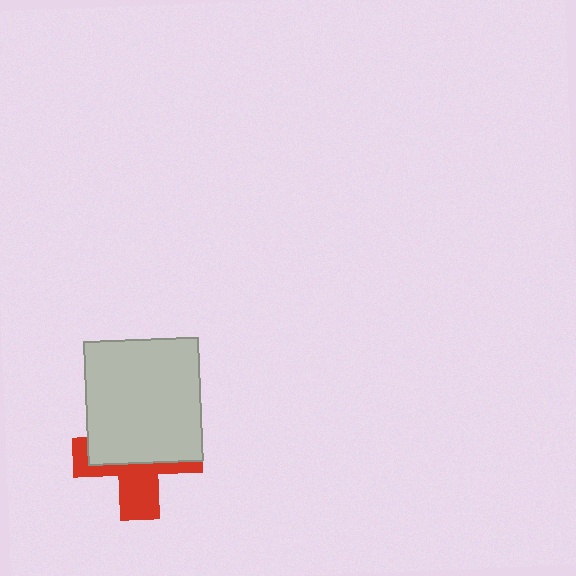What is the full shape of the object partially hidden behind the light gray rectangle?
The partially hidden object is a red cross.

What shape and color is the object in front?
The object in front is a light gray rectangle.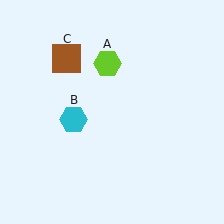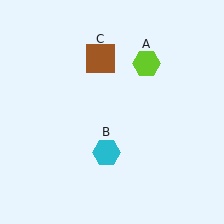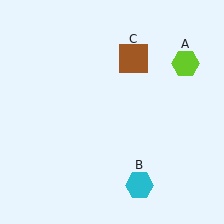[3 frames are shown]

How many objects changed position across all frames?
3 objects changed position: lime hexagon (object A), cyan hexagon (object B), brown square (object C).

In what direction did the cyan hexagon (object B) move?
The cyan hexagon (object B) moved down and to the right.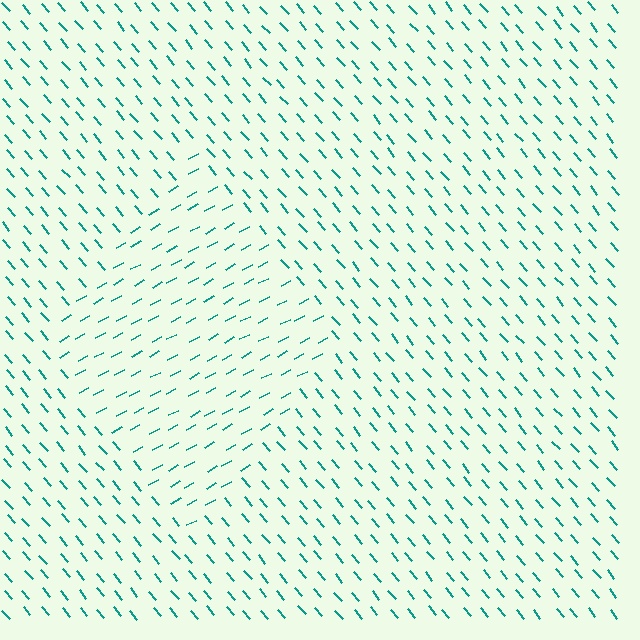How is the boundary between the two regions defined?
The boundary is defined purely by a change in line orientation (approximately 78 degrees difference). All lines are the same color and thickness.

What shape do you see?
I see a diamond.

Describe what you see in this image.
The image is filled with small teal line segments. A diamond region in the image has lines oriented differently from the surrounding lines, creating a visible texture boundary.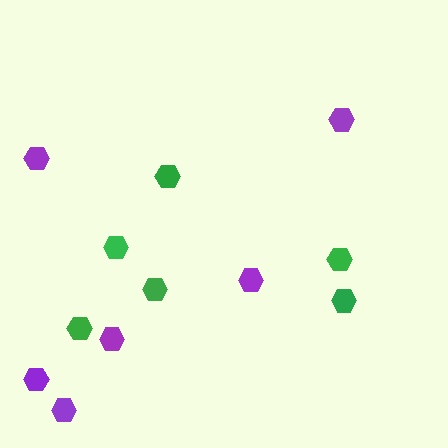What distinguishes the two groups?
There are 2 groups: one group of green hexagons (6) and one group of purple hexagons (6).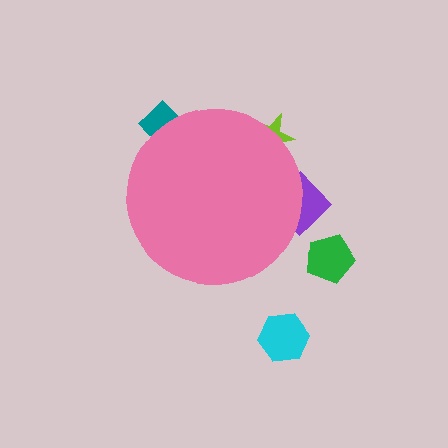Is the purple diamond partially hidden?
Yes, the purple diamond is partially hidden behind the pink circle.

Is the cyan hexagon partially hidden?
No, the cyan hexagon is fully visible.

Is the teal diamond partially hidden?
Yes, the teal diamond is partially hidden behind the pink circle.